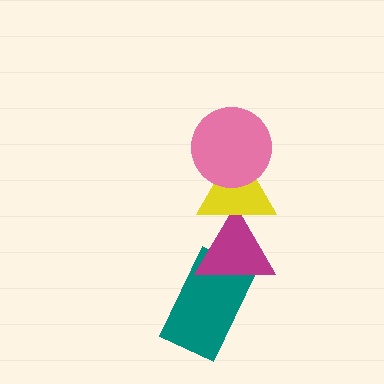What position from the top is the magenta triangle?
The magenta triangle is 3rd from the top.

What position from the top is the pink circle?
The pink circle is 1st from the top.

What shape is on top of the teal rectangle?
The magenta triangle is on top of the teal rectangle.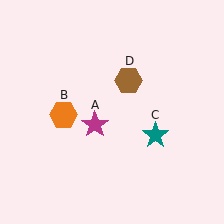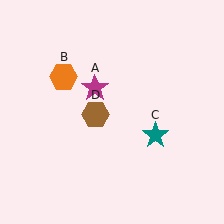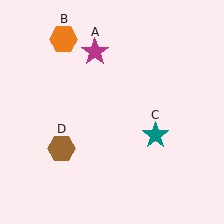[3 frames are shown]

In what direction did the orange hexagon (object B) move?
The orange hexagon (object B) moved up.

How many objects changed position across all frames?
3 objects changed position: magenta star (object A), orange hexagon (object B), brown hexagon (object D).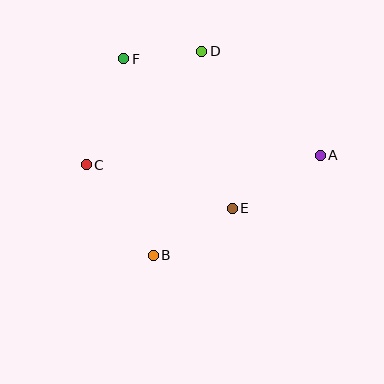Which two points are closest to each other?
Points D and F are closest to each other.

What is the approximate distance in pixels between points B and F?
The distance between B and F is approximately 199 pixels.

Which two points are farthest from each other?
Points A and C are farthest from each other.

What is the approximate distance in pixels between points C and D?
The distance between C and D is approximately 162 pixels.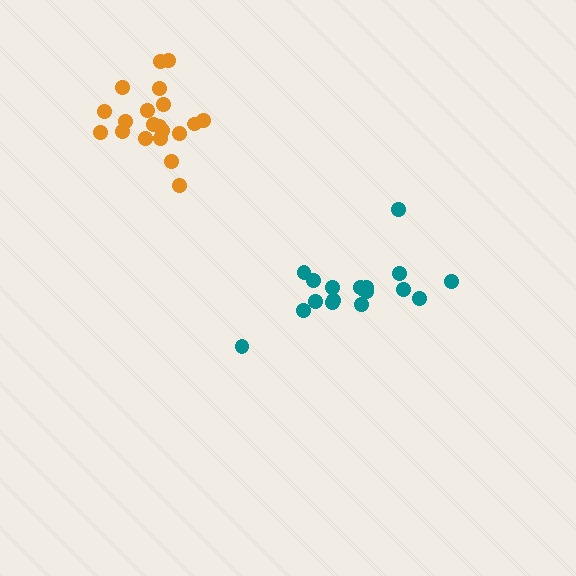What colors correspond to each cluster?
The clusters are colored: teal, orange.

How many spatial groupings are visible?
There are 2 spatial groupings.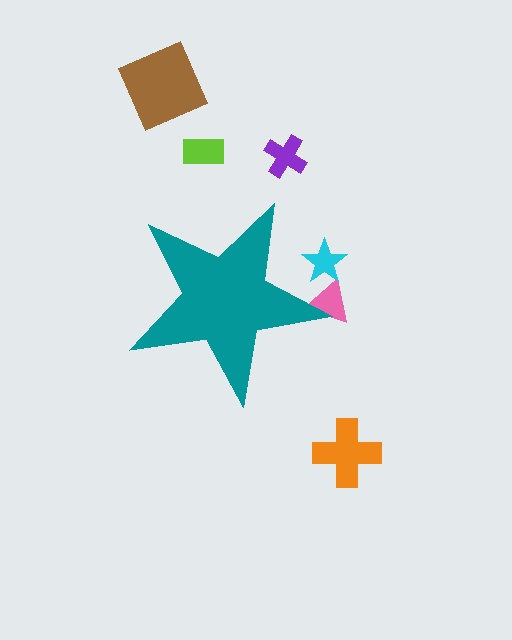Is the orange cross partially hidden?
No, the orange cross is fully visible.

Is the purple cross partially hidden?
No, the purple cross is fully visible.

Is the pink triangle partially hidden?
Yes, the pink triangle is partially hidden behind the teal star.